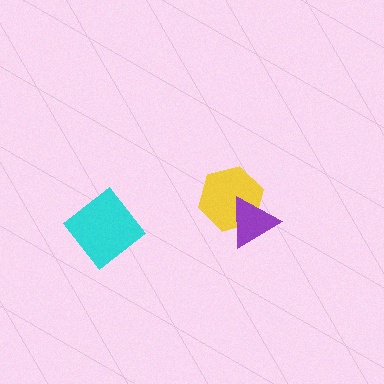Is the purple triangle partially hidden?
No, no other shape covers it.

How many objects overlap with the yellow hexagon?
1 object overlaps with the yellow hexagon.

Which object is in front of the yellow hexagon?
The purple triangle is in front of the yellow hexagon.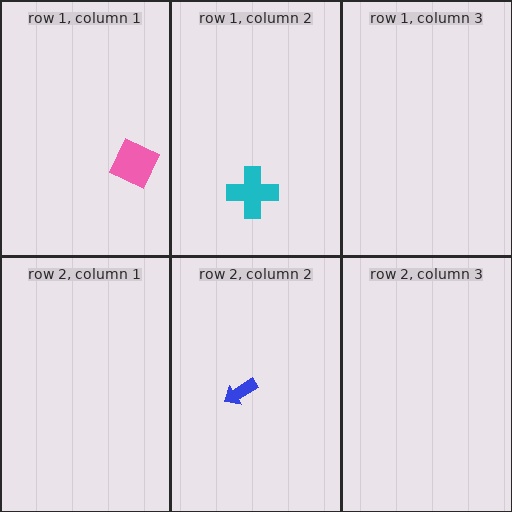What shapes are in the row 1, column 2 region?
The cyan cross.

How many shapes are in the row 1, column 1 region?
1.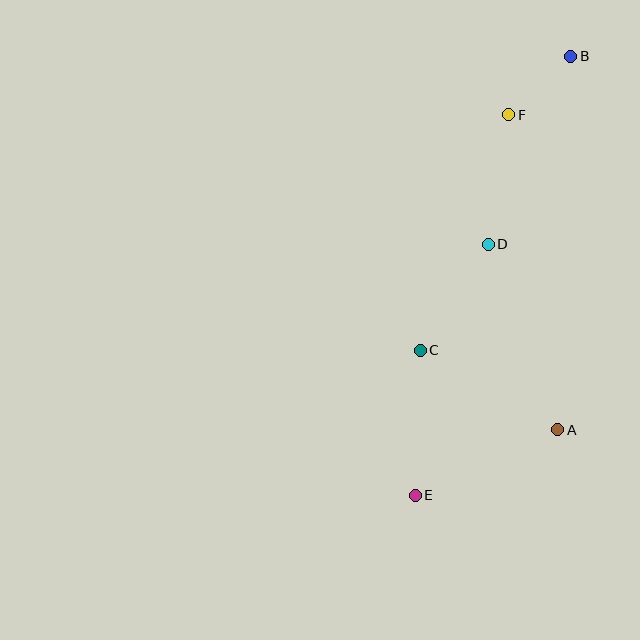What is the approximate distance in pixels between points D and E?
The distance between D and E is approximately 262 pixels.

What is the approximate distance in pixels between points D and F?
The distance between D and F is approximately 131 pixels.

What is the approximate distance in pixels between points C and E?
The distance between C and E is approximately 145 pixels.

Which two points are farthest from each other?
Points B and E are farthest from each other.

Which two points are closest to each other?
Points B and F are closest to each other.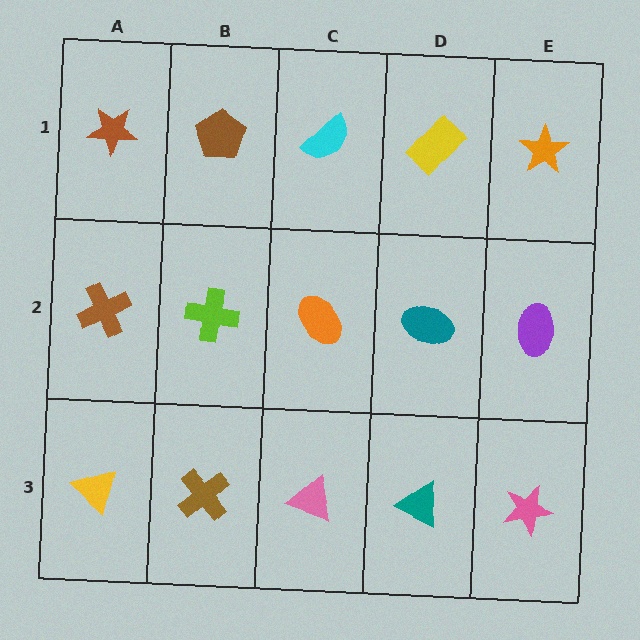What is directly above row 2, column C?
A cyan semicircle.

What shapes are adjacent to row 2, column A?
A brown star (row 1, column A), a yellow triangle (row 3, column A), a lime cross (row 2, column B).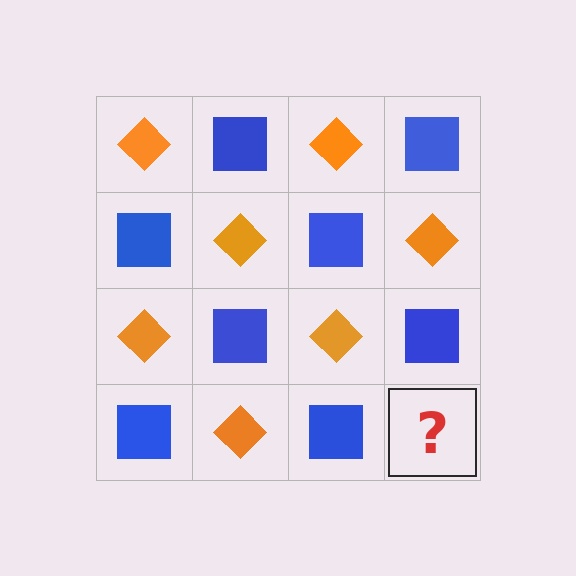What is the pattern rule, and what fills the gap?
The rule is that it alternates orange diamond and blue square in a checkerboard pattern. The gap should be filled with an orange diamond.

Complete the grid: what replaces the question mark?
The question mark should be replaced with an orange diamond.